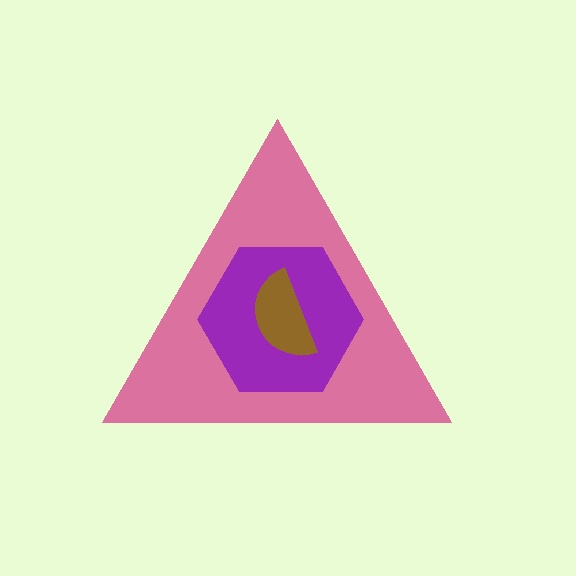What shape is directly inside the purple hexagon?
The brown semicircle.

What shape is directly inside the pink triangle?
The purple hexagon.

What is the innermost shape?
The brown semicircle.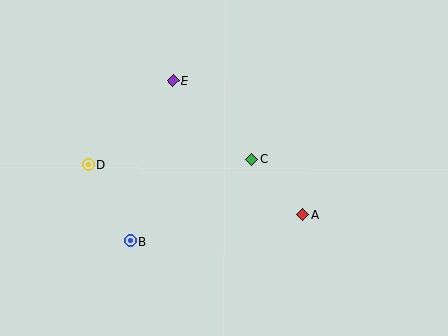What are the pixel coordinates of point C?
Point C is at (252, 159).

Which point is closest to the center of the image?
Point C at (252, 159) is closest to the center.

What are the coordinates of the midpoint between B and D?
The midpoint between B and D is at (109, 203).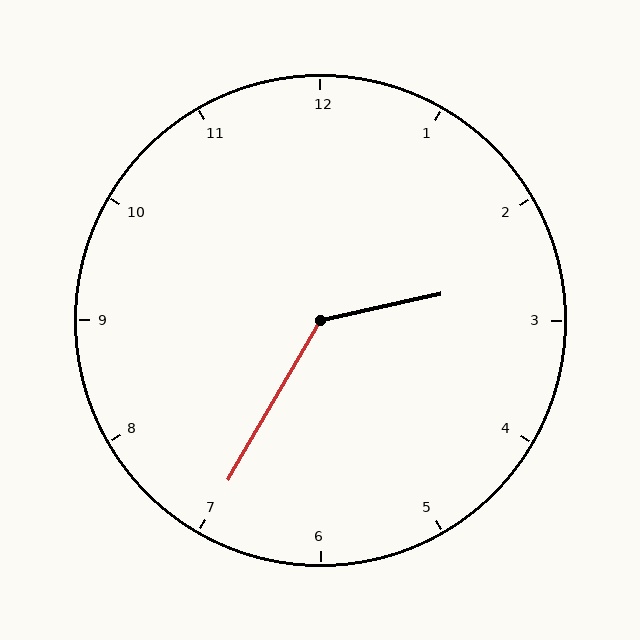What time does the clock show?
2:35.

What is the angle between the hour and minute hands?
Approximately 132 degrees.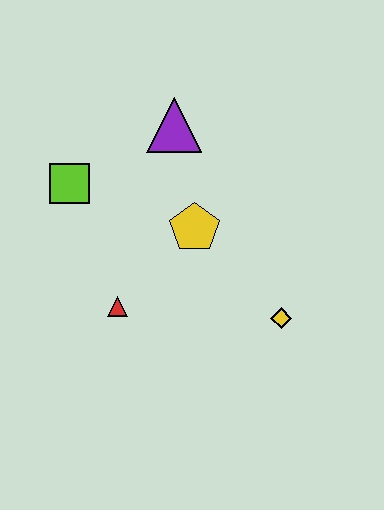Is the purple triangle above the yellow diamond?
Yes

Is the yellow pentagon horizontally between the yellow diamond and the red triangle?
Yes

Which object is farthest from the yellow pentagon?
The lime square is farthest from the yellow pentagon.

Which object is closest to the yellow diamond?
The yellow pentagon is closest to the yellow diamond.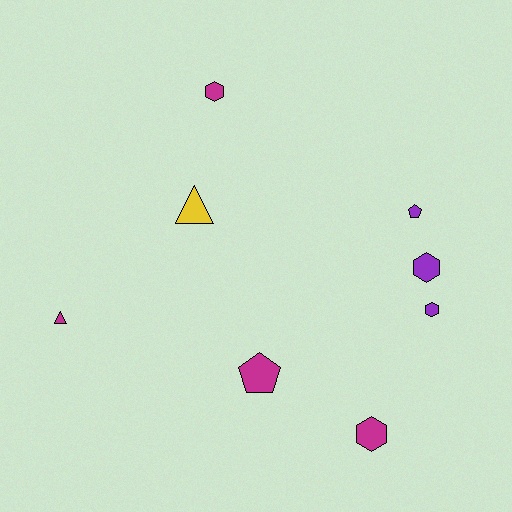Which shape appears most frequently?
Hexagon, with 4 objects.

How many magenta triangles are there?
There is 1 magenta triangle.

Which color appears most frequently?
Magenta, with 4 objects.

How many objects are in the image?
There are 8 objects.